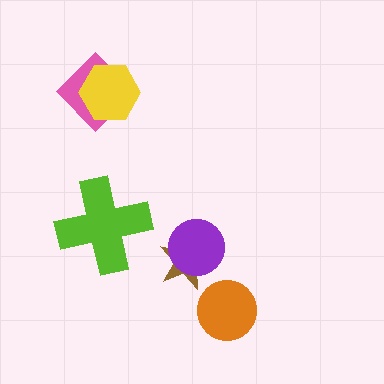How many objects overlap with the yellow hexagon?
1 object overlaps with the yellow hexagon.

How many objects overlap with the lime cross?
0 objects overlap with the lime cross.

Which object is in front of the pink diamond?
The yellow hexagon is in front of the pink diamond.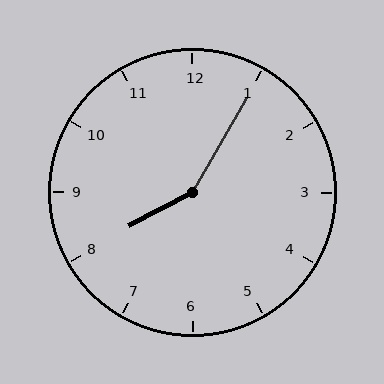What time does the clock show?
8:05.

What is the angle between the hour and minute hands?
Approximately 148 degrees.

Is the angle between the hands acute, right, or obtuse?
It is obtuse.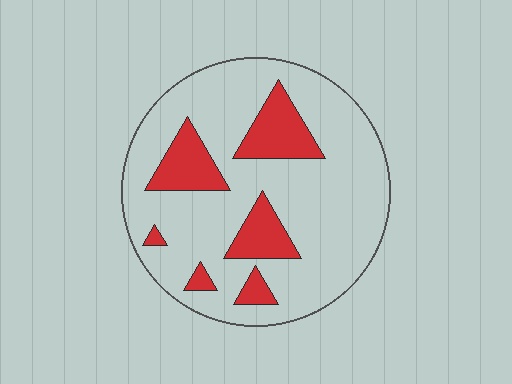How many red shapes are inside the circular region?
6.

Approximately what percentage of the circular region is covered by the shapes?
Approximately 20%.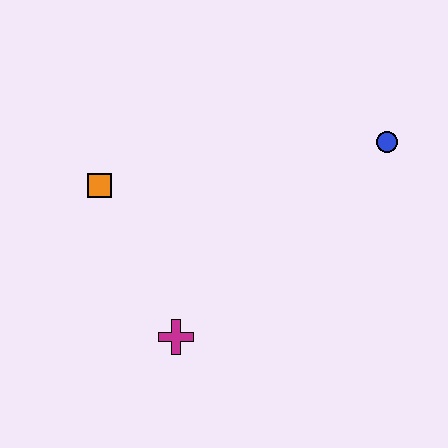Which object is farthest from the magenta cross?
The blue circle is farthest from the magenta cross.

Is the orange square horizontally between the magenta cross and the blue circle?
No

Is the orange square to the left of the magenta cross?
Yes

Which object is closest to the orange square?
The magenta cross is closest to the orange square.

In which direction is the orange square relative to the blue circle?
The orange square is to the left of the blue circle.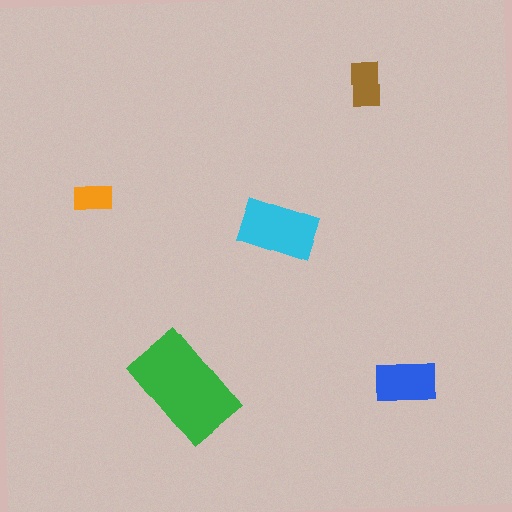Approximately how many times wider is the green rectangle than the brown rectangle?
About 2.5 times wider.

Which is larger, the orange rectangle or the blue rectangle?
The blue one.